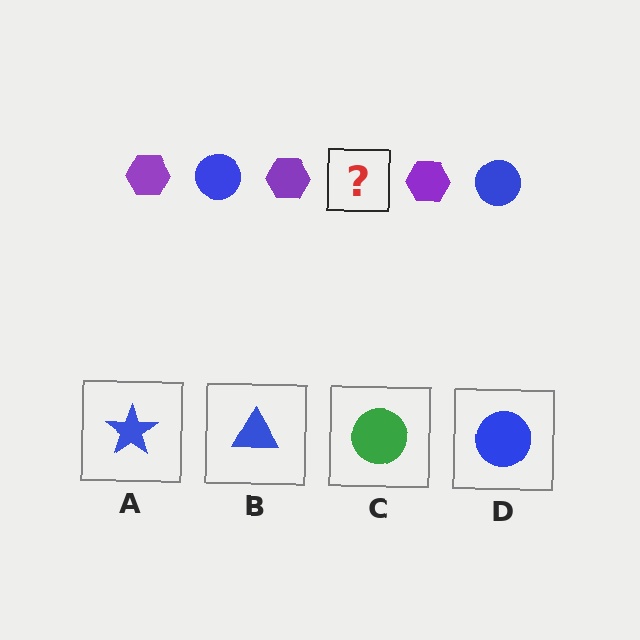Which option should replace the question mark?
Option D.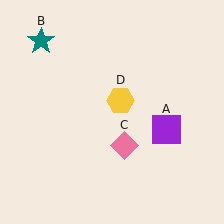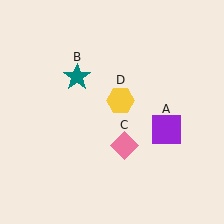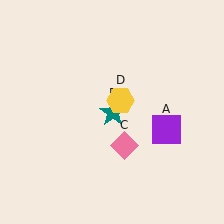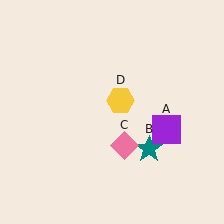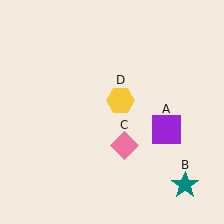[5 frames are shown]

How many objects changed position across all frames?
1 object changed position: teal star (object B).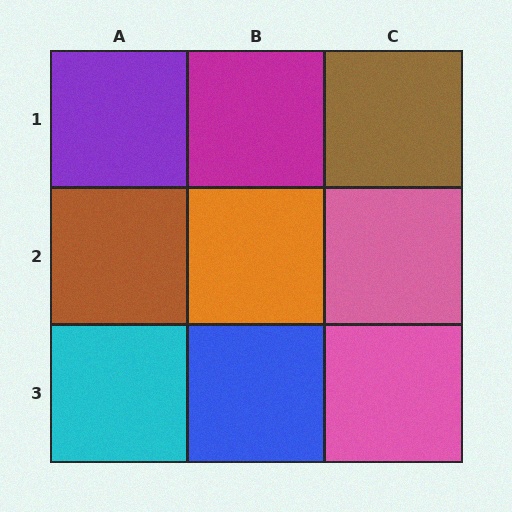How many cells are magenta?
1 cell is magenta.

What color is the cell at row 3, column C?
Pink.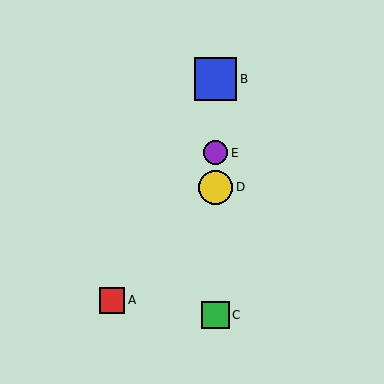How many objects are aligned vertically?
4 objects (B, C, D, E) are aligned vertically.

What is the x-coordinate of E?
Object E is at x≈216.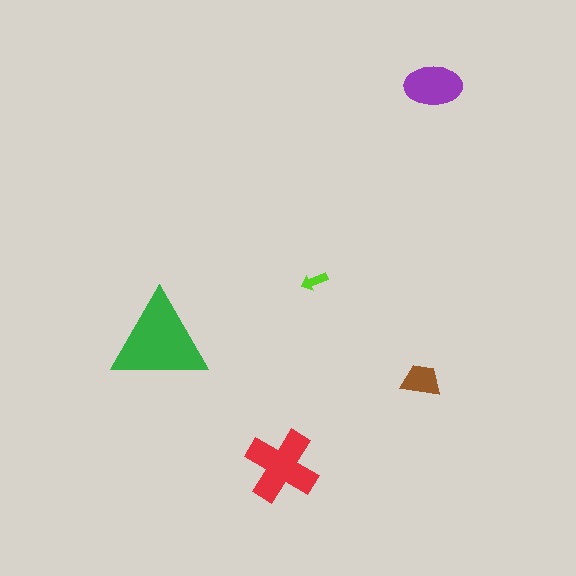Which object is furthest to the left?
The green triangle is leftmost.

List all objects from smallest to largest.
The lime arrow, the brown trapezoid, the purple ellipse, the red cross, the green triangle.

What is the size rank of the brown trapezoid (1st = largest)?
4th.